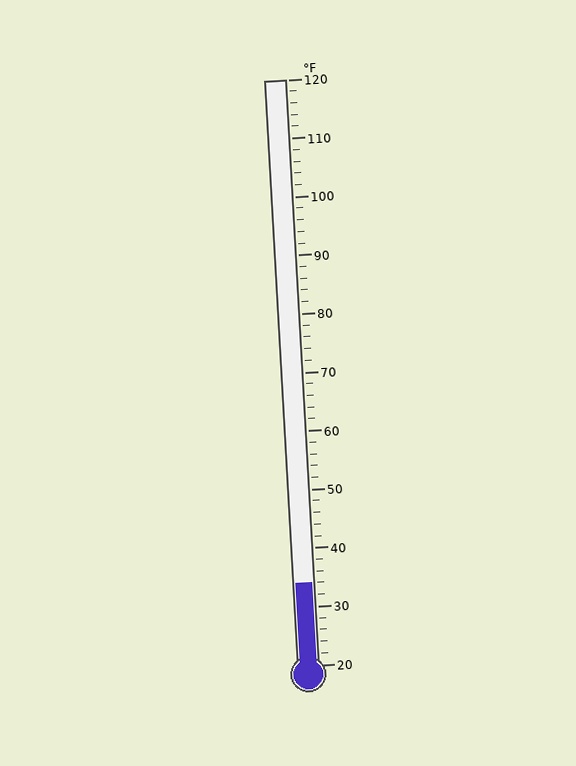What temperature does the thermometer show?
The thermometer shows approximately 34°F.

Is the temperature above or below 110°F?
The temperature is below 110°F.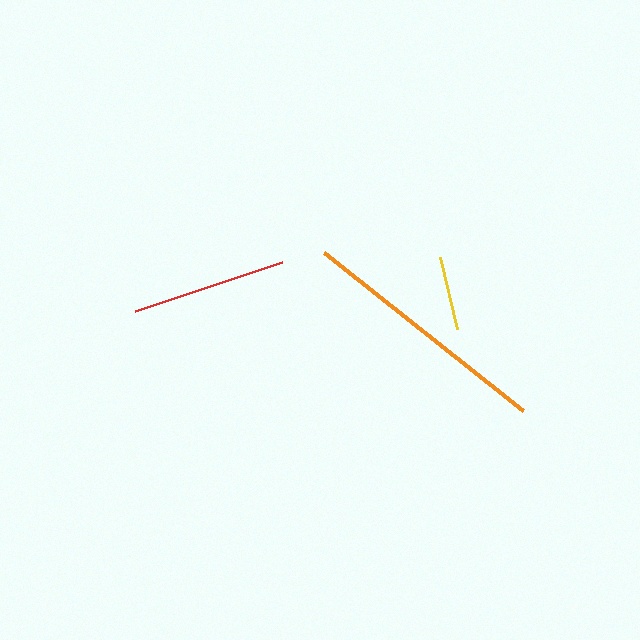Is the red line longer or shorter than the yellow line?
The red line is longer than the yellow line.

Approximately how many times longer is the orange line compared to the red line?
The orange line is approximately 1.6 times the length of the red line.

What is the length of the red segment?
The red segment is approximately 155 pixels long.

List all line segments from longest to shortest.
From longest to shortest: orange, red, yellow.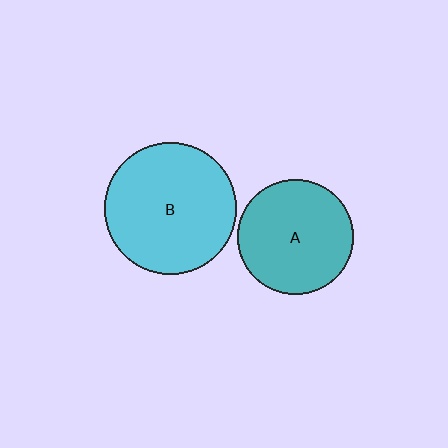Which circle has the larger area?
Circle B (cyan).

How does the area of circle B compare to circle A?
Approximately 1.3 times.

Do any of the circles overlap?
No, none of the circles overlap.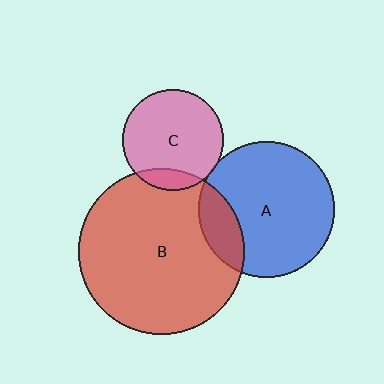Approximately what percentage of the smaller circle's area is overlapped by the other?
Approximately 15%.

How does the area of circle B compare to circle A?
Approximately 1.5 times.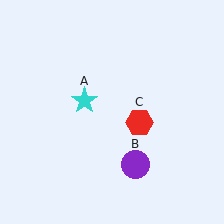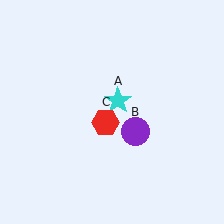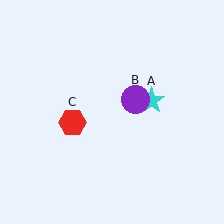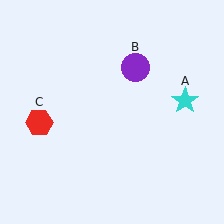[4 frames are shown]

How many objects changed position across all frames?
3 objects changed position: cyan star (object A), purple circle (object B), red hexagon (object C).